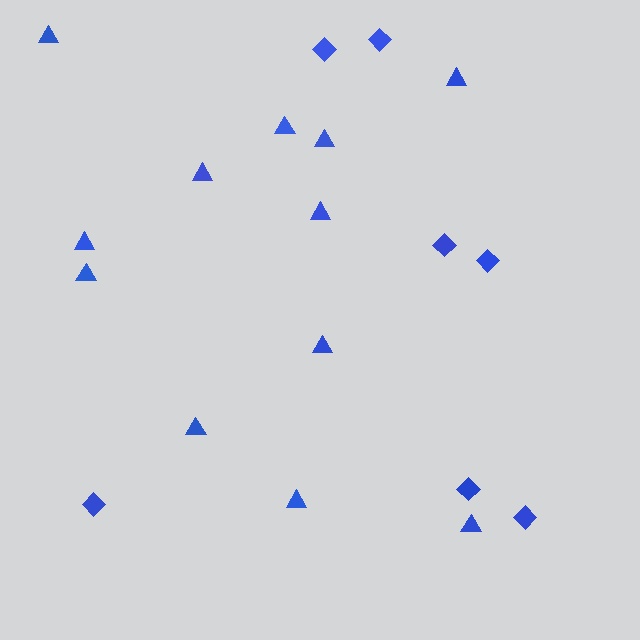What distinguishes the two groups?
There are 2 groups: one group of diamonds (7) and one group of triangles (12).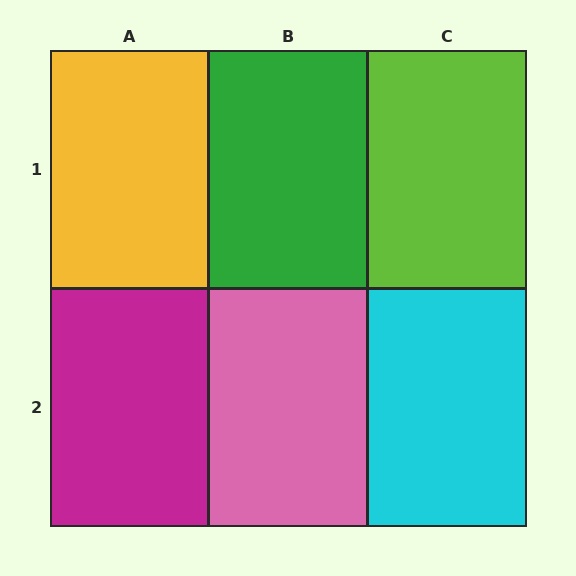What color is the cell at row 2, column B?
Pink.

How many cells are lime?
1 cell is lime.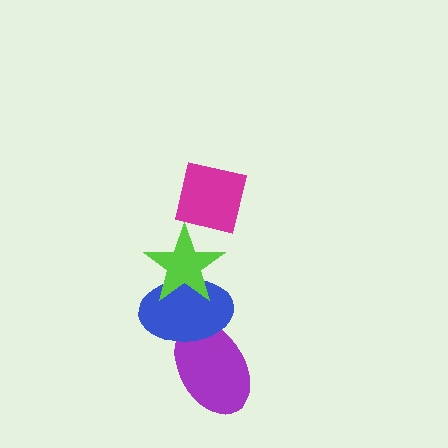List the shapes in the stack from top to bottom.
From top to bottom: the magenta square, the lime star, the blue ellipse, the purple ellipse.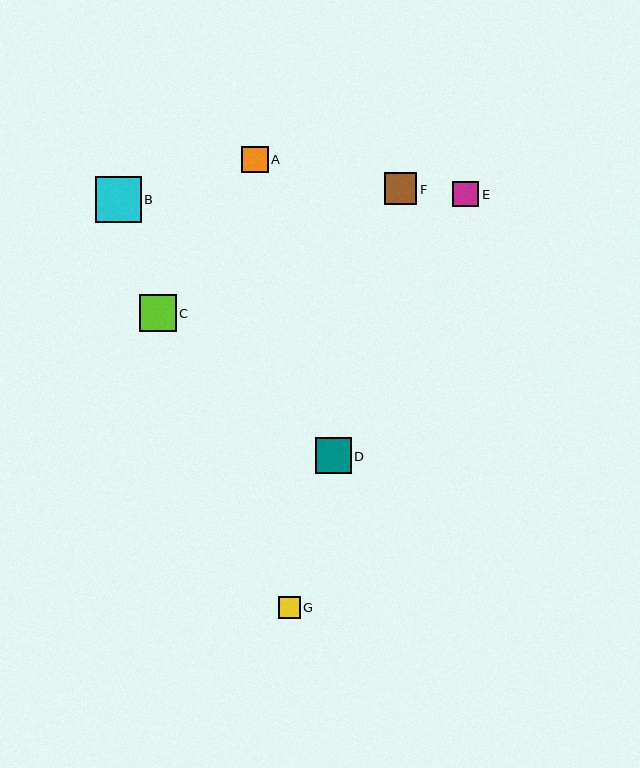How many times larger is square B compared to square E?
Square B is approximately 1.8 times the size of square E.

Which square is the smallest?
Square G is the smallest with a size of approximately 22 pixels.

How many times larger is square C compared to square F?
Square C is approximately 1.1 times the size of square F.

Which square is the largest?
Square B is the largest with a size of approximately 46 pixels.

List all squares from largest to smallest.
From largest to smallest: B, C, D, F, A, E, G.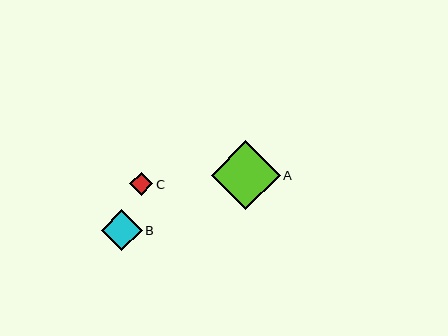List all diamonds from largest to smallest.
From largest to smallest: A, B, C.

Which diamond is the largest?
Diamond A is the largest with a size of approximately 69 pixels.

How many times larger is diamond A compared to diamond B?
Diamond A is approximately 1.7 times the size of diamond B.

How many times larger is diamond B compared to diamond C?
Diamond B is approximately 1.8 times the size of diamond C.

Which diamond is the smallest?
Diamond C is the smallest with a size of approximately 23 pixels.